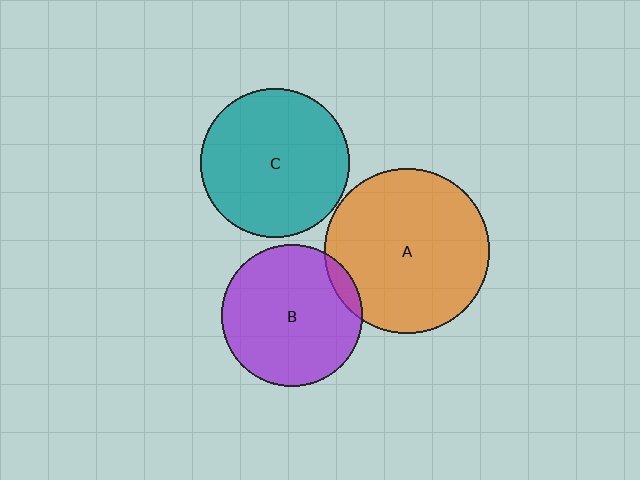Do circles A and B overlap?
Yes.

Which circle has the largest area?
Circle A (orange).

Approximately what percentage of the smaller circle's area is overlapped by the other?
Approximately 5%.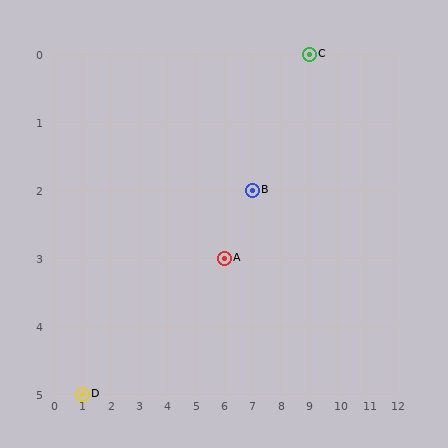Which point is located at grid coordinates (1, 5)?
Point D is at (1, 5).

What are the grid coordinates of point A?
Point A is at grid coordinates (6, 3).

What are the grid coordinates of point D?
Point D is at grid coordinates (1, 5).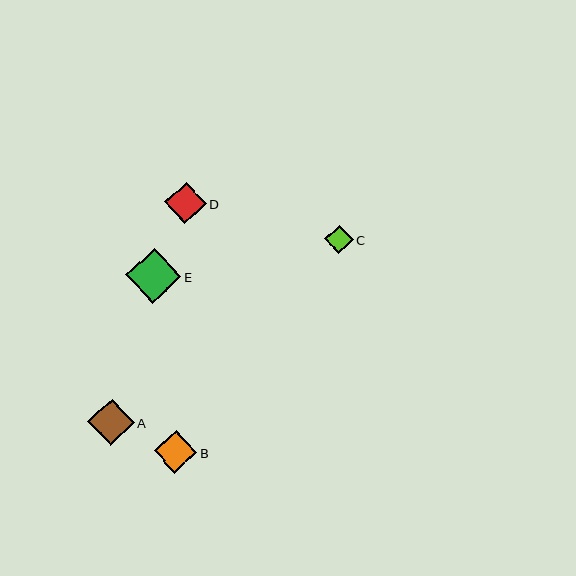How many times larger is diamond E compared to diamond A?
Diamond E is approximately 1.2 times the size of diamond A.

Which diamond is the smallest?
Diamond C is the smallest with a size of approximately 28 pixels.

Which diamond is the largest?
Diamond E is the largest with a size of approximately 56 pixels.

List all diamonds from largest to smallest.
From largest to smallest: E, A, B, D, C.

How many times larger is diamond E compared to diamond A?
Diamond E is approximately 1.2 times the size of diamond A.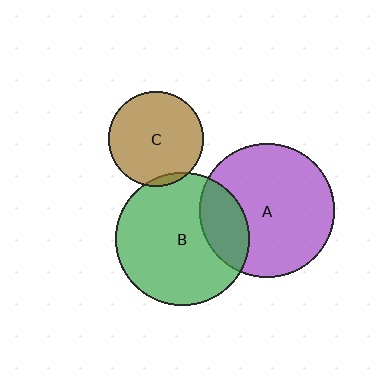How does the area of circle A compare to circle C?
Approximately 2.0 times.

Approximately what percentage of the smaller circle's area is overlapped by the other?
Approximately 5%.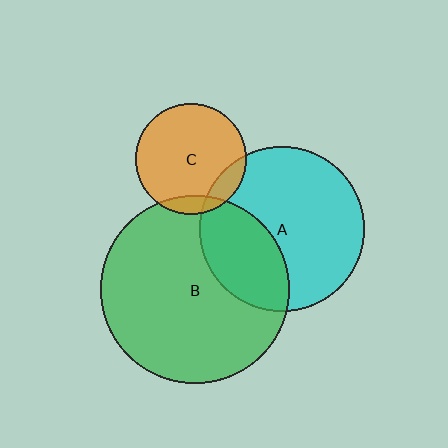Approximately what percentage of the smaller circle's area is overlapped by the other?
Approximately 30%.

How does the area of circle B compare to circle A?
Approximately 1.3 times.